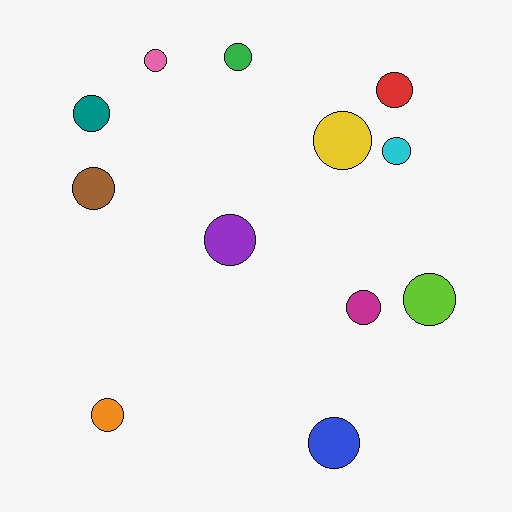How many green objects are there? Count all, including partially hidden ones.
There is 1 green object.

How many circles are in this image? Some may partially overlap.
There are 12 circles.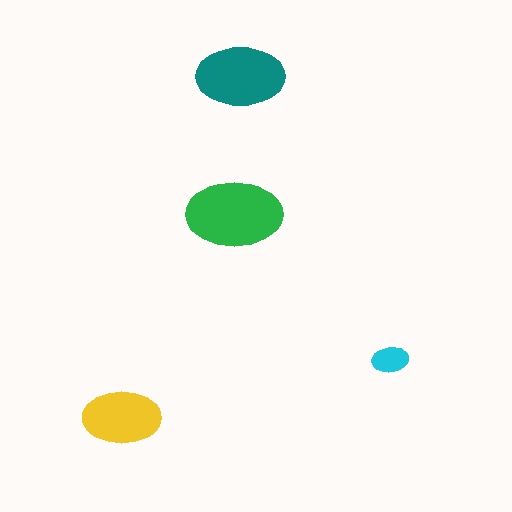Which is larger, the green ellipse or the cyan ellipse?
The green one.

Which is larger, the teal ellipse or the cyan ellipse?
The teal one.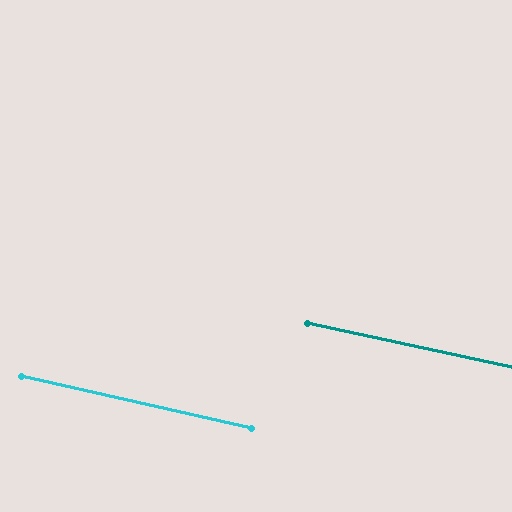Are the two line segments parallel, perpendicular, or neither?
Parallel — their directions differ by only 0.7°.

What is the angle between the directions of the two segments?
Approximately 1 degree.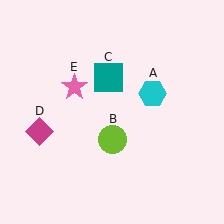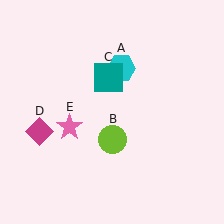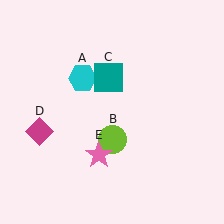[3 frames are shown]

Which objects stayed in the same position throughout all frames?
Lime circle (object B) and teal square (object C) and magenta diamond (object D) remained stationary.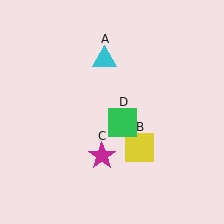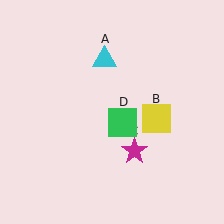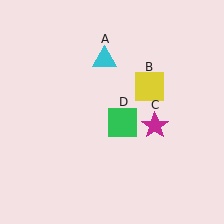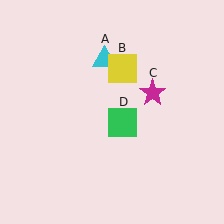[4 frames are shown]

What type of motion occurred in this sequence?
The yellow square (object B), magenta star (object C) rotated counterclockwise around the center of the scene.